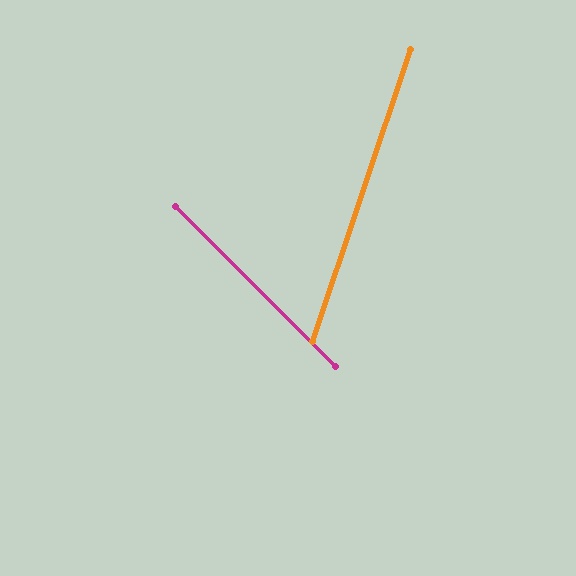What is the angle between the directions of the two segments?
Approximately 64 degrees.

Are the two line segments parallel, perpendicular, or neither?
Neither parallel nor perpendicular — they differ by about 64°.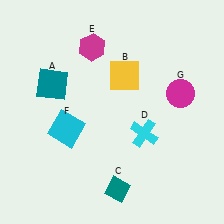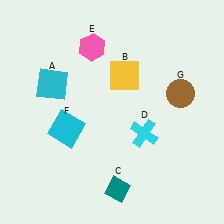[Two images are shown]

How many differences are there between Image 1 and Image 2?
There are 3 differences between the two images.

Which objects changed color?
A changed from teal to cyan. E changed from magenta to pink. G changed from magenta to brown.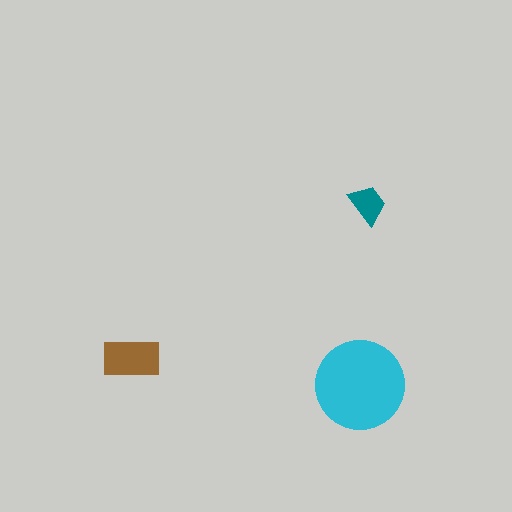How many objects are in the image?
There are 3 objects in the image.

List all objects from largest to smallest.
The cyan circle, the brown rectangle, the teal trapezoid.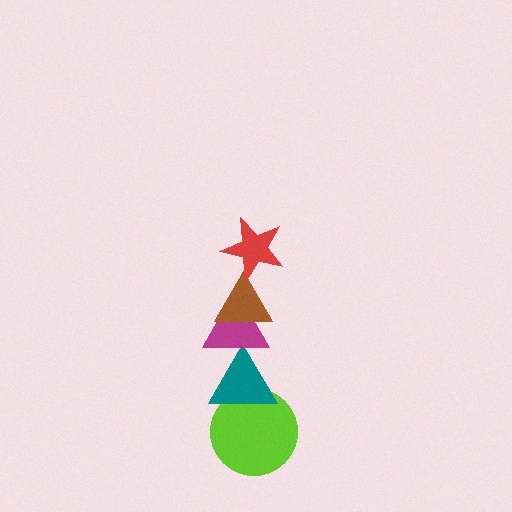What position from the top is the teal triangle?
The teal triangle is 4th from the top.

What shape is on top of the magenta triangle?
The brown triangle is on top of the magenta triangle.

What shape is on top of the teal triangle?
The magenta triangle is on top of the teal triangle.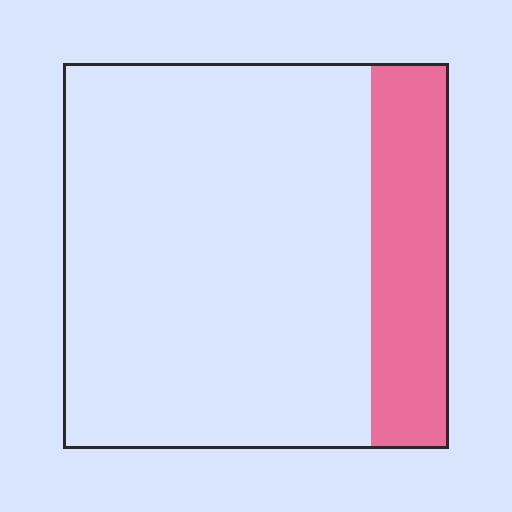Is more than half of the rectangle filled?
No.